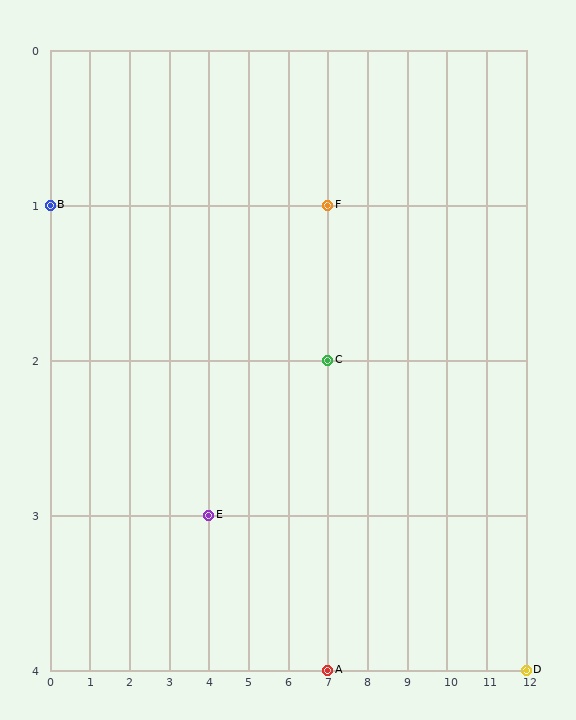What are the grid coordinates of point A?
Point A is at grid coordinates (7, 4).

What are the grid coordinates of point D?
Point D is at grid coordinates (12, 4).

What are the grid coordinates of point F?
Point F is at grid coordinates (7, 1).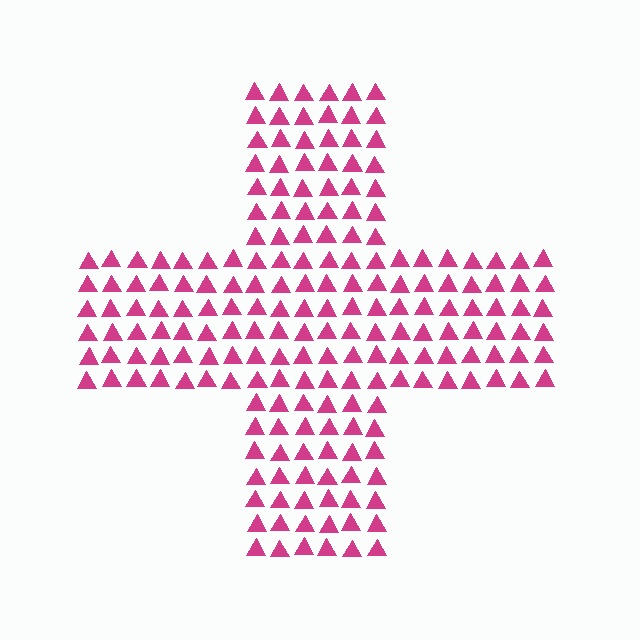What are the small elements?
The small elements are triangles.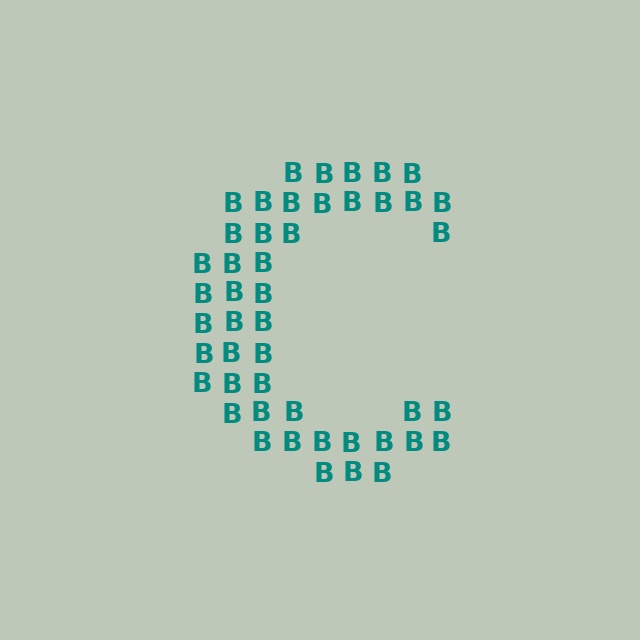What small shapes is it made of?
It is made of small letter B's.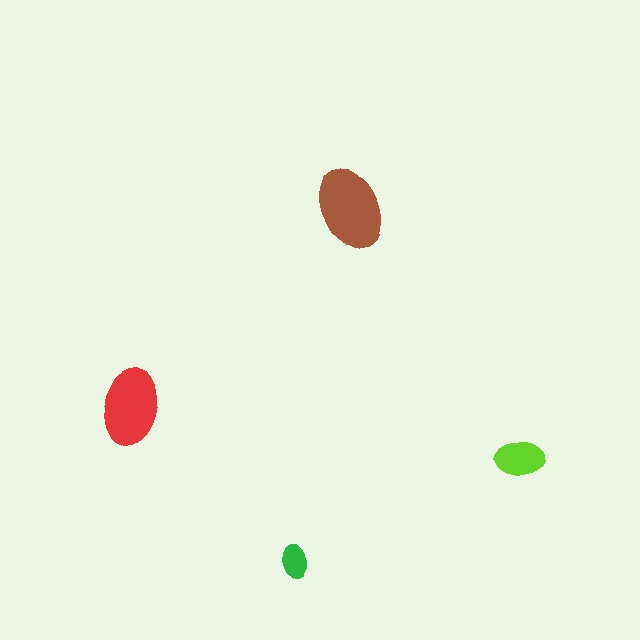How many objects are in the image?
There are 4 objects in the image.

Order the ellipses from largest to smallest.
the brown one, the red one, the lime one, the green one.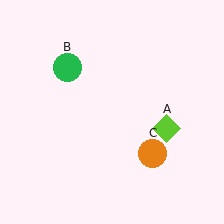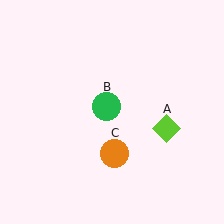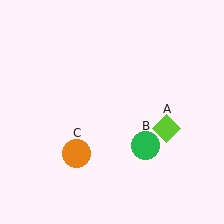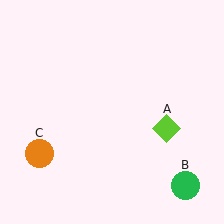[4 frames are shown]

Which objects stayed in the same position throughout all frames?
Lime diamond (object A) remained stationary.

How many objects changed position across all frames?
2 objects changed position: green circle (object B), orange circle (object C).